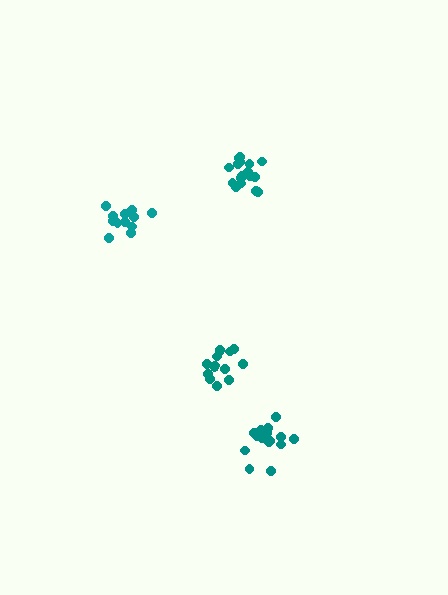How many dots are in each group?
Group 1: 14 dots, Group 2: 17 dots, Group 3: 15 dots, Group 4: 12 dots (58 total).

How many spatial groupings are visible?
There are 4 spatial groupings.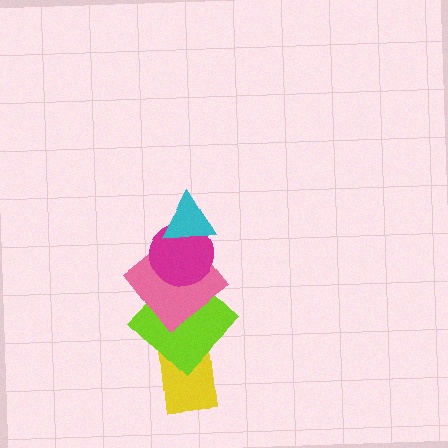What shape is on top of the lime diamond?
The pink diamond is on top of the lime diamond.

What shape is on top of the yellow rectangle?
The lime diamond is on top of the yellow rectangle.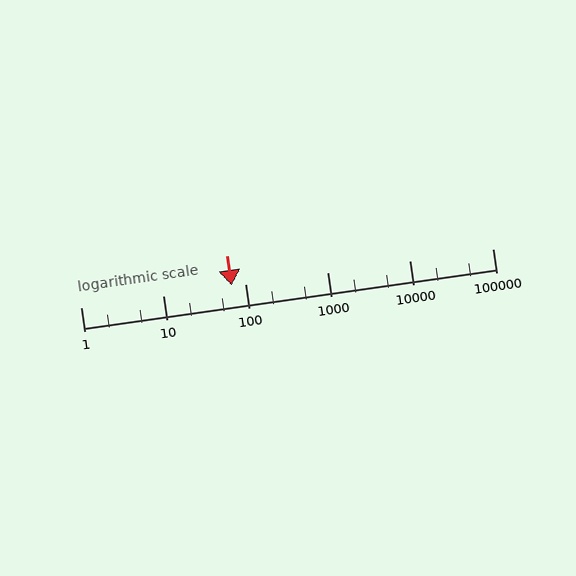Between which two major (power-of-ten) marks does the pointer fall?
The pointer is between 10 and 100.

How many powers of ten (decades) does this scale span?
The scale spans 5 decades, from 1 to 100000.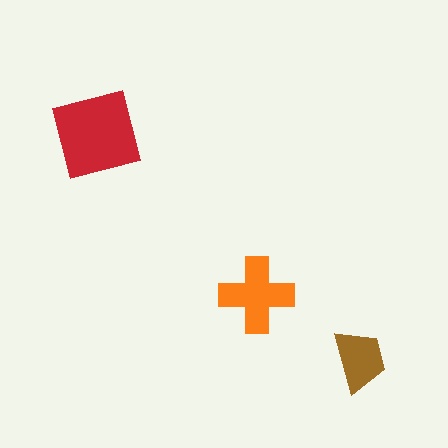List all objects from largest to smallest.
The red square, the orange cross, the brown trapezoid.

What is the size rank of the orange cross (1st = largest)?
2nd.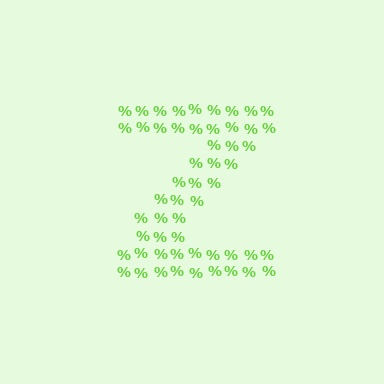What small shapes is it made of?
It is made of small percent signs.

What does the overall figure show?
The overall figure shows the letter Z.